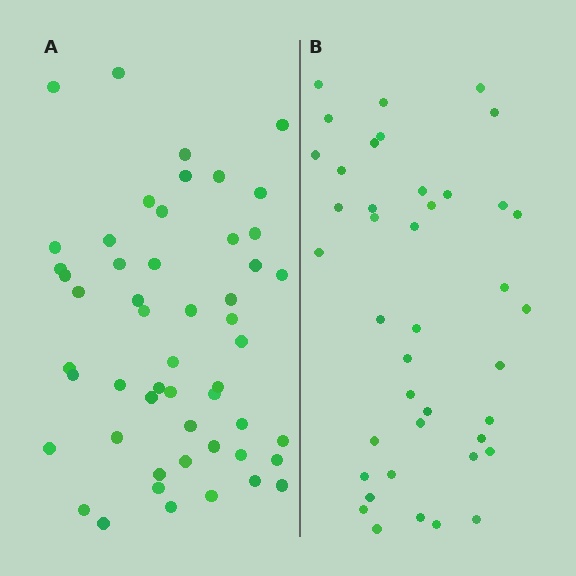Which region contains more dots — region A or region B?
Region A (the left region) has more dots.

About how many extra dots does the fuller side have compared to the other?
Region A has roughly 12 or so more dots than region B.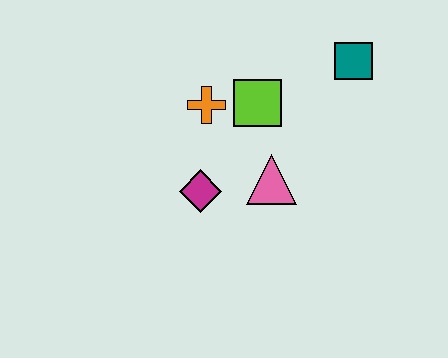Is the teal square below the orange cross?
No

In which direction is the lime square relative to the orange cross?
The lime square is to the right of the orange cross.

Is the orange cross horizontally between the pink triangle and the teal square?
No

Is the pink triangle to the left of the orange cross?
No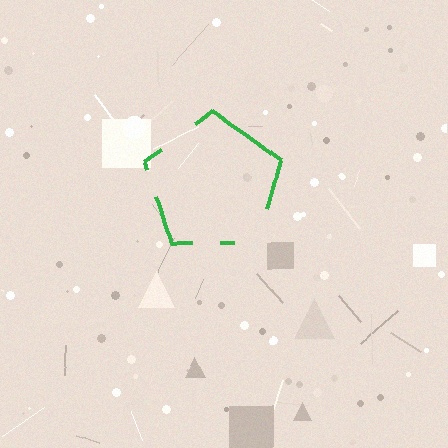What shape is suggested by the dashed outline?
The dashed outline suggests a pentagon.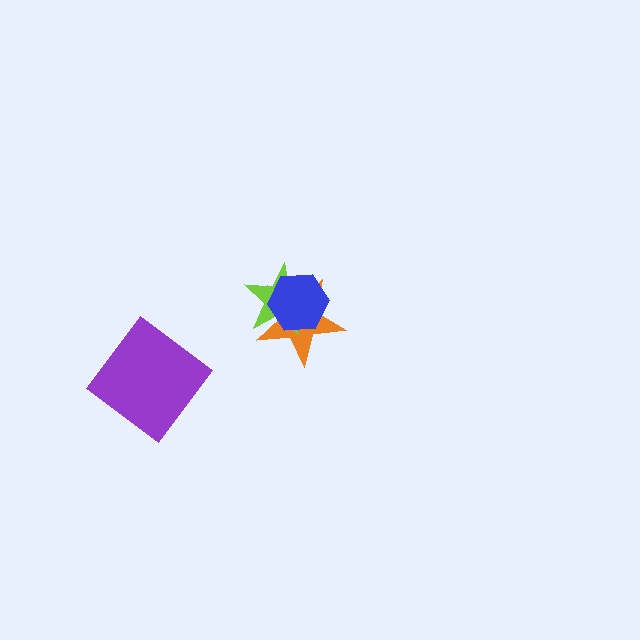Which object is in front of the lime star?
The blue hexagon is in front of the lime star.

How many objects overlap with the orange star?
2 objects overlap with the orange star.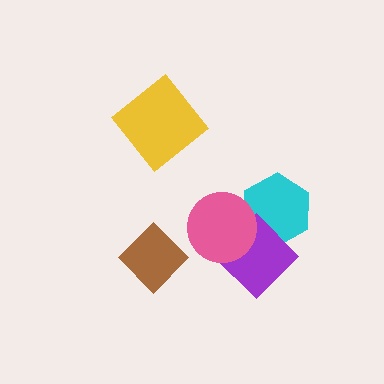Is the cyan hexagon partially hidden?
Yes, it is partially covered by another shape.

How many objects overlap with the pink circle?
2 objects overlap with the pink circle.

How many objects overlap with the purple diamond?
2 objects overlap with the purple diamond.